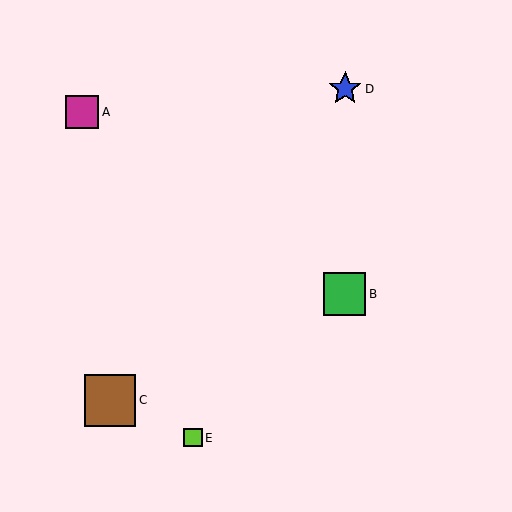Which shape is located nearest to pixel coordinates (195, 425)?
The lime square (labeled E) at (193, 438) is nearest to that location.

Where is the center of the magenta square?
The center of the magenta square is at (82, 112).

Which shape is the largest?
The brown square (labeled C) is the largest.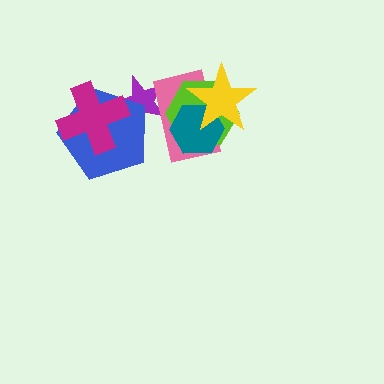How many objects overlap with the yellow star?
3 objects overlap with the yellow star.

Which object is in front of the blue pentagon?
The magenta cross is in front of the blue pentagon.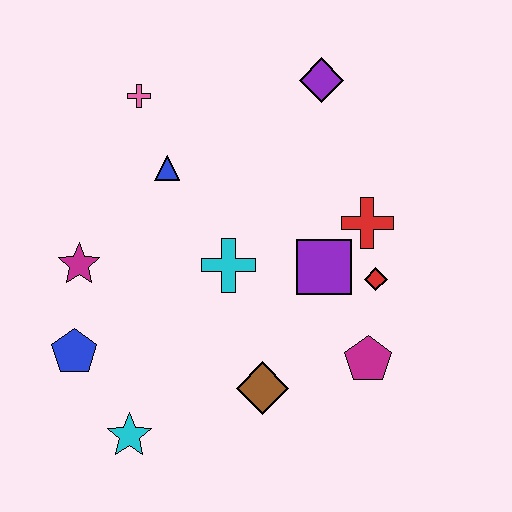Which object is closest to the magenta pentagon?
The red diamond is closest to the magenta pentagon.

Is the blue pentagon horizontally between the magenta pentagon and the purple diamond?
No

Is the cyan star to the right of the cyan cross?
No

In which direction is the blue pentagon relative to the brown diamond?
The blue pentagon is to the left of the brown diamond.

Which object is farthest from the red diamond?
The blue pentagon is farthest from the red diamond.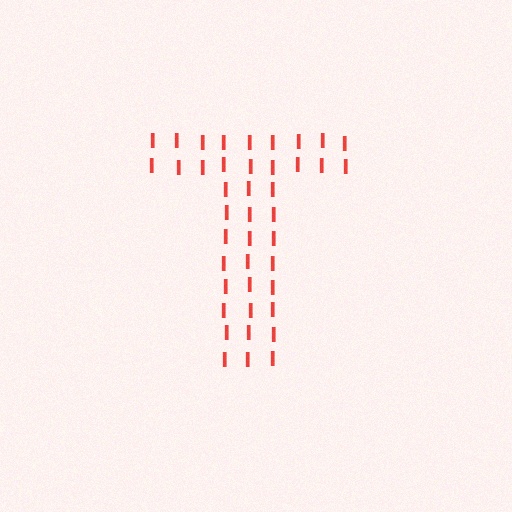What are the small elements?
The small elements are letter I's.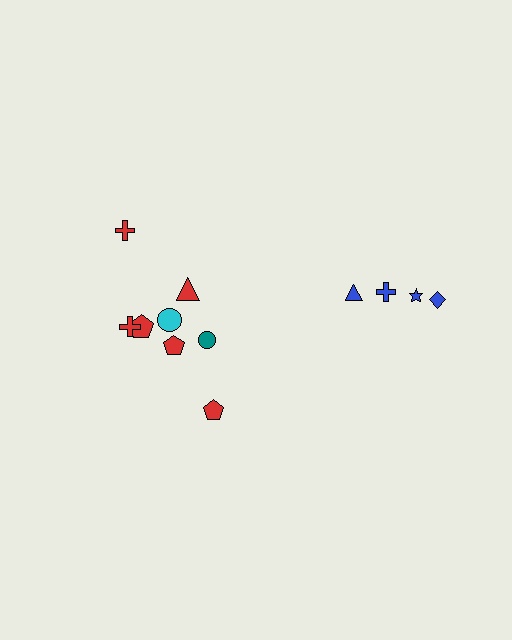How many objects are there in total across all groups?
There are 12 objects.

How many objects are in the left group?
There are 8 objects.